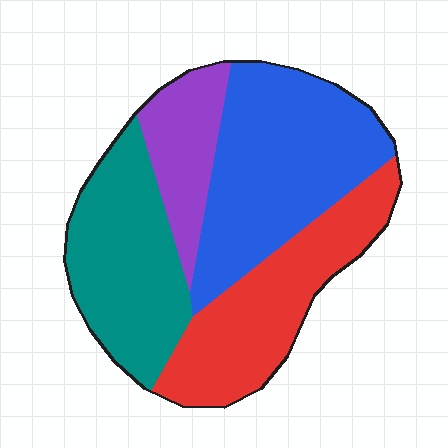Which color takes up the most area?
Blue, at roughly 35%.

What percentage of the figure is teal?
Teal covers about 25% of the figure.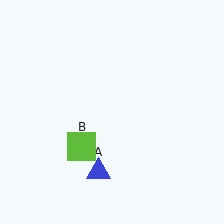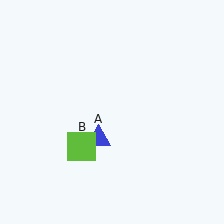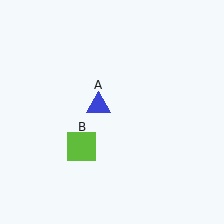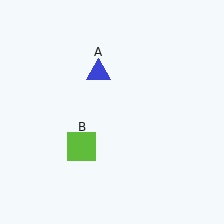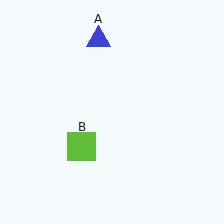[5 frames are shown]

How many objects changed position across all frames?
1 object changed position: blue triangle (object A).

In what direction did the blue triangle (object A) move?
The blue triangle (object A) moved up.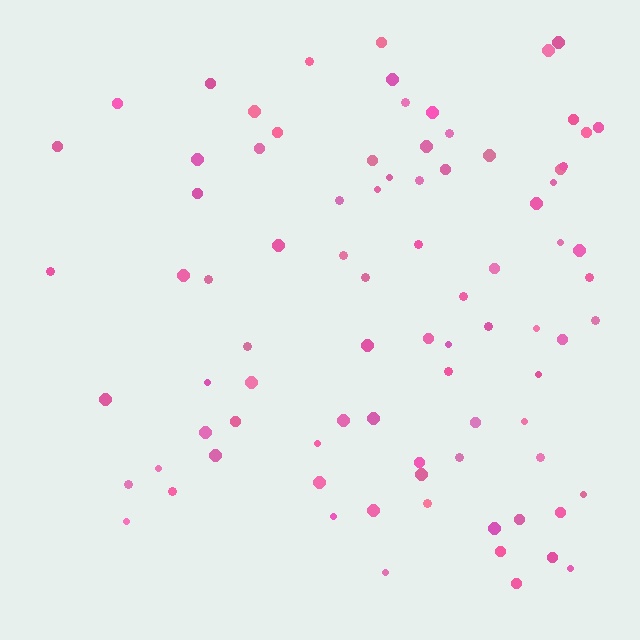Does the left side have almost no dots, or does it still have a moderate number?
Still a moderate number, just noticeably fewer than the right.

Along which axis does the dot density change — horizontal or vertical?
Horizontal.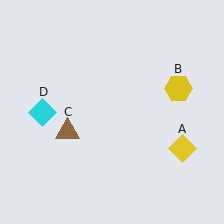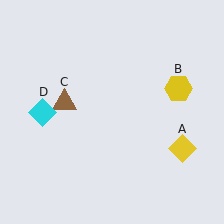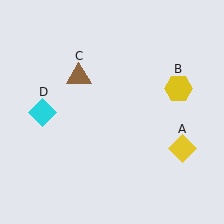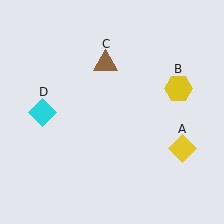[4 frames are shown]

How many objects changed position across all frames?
1 object changed position: brown triangle (object C).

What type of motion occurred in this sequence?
The brown triangle (object C) rotated clockwise around the center of the scene.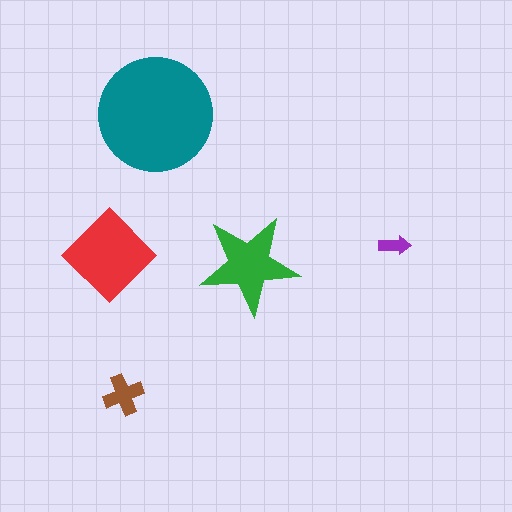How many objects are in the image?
There are 5 objects in the image.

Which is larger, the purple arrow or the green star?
The green star.